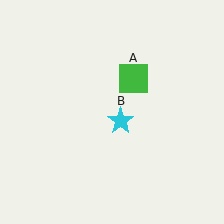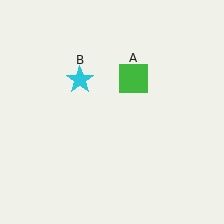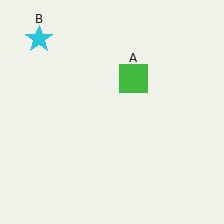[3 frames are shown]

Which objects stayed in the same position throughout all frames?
Green square (object A) remained stationary.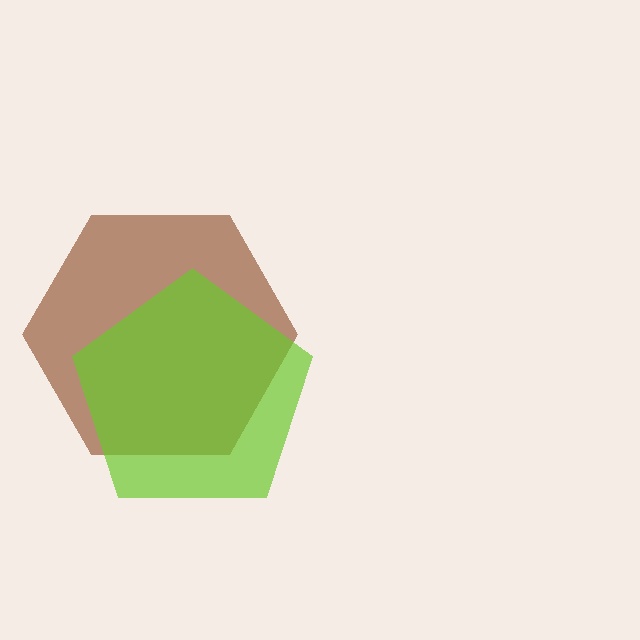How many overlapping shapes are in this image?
There are 2 overlapping shapes in the image.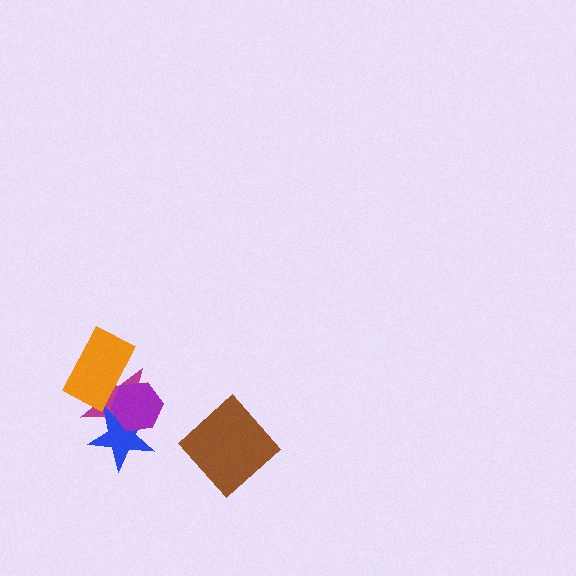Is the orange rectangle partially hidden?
No, no other shape covers it.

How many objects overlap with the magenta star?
3 objects overlap with the magenta star.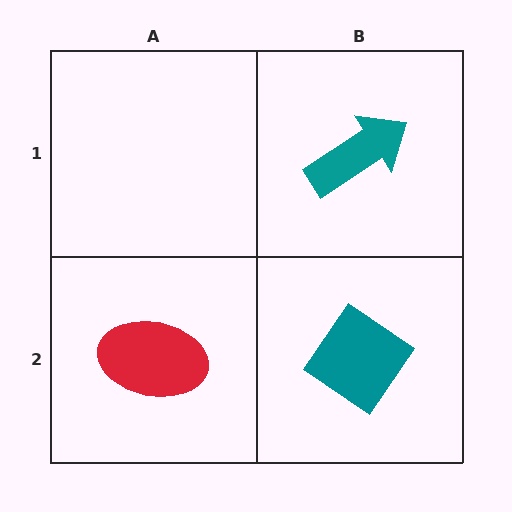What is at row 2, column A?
A red ellipse.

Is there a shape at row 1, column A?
No, that cell is empty.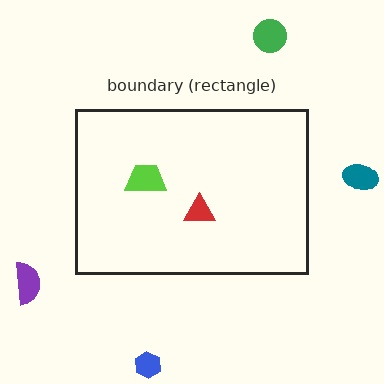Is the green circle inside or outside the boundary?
Outside.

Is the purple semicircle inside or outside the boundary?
Outside.